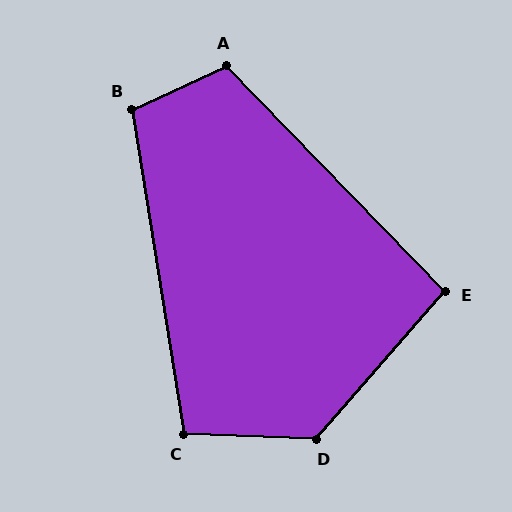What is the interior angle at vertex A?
Approximately 109 degrees (obtuse).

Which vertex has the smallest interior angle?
E, at approximately 95 degrees.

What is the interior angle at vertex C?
Approximately 101 degrees (obtuse).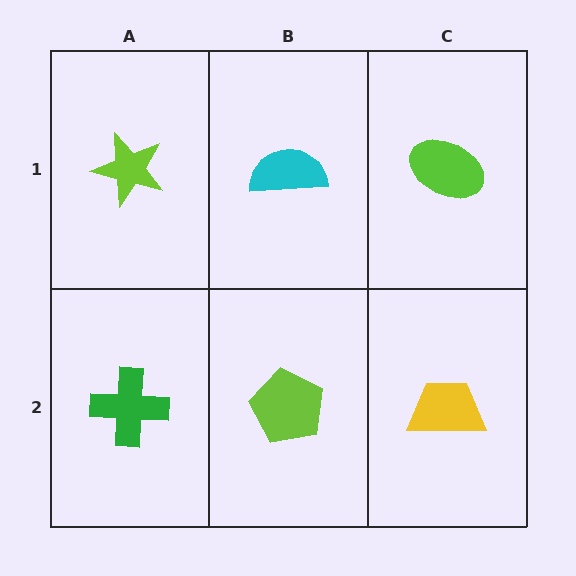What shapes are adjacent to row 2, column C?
A lime ellipse (row 1, column C), a lime pentagon (row 2, column B).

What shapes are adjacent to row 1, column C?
A yellow trapezoid (row 2, column C), a cyan semicircle (row 1, column B).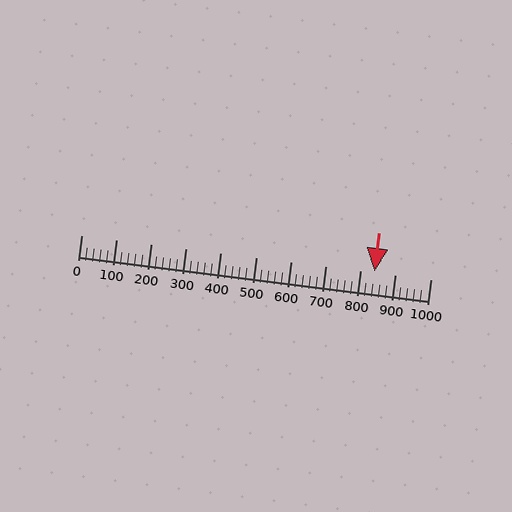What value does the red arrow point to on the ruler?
The red arrow points to approximately 840.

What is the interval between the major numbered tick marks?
The major tick marks are spaced 100 units apart.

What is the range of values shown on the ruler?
The ruler shows values from 0 to 1000.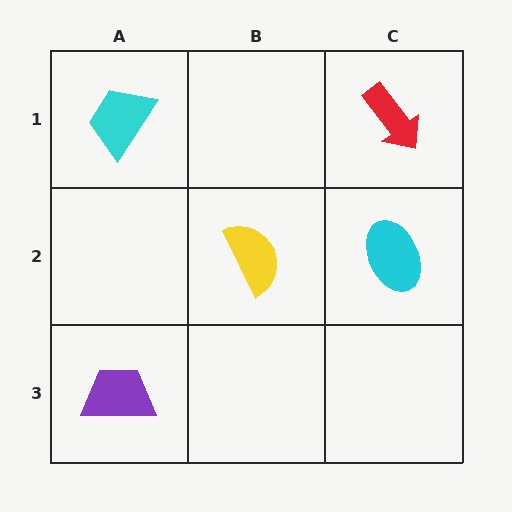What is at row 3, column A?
A purple trapezoid.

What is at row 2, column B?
A yellow semicircle.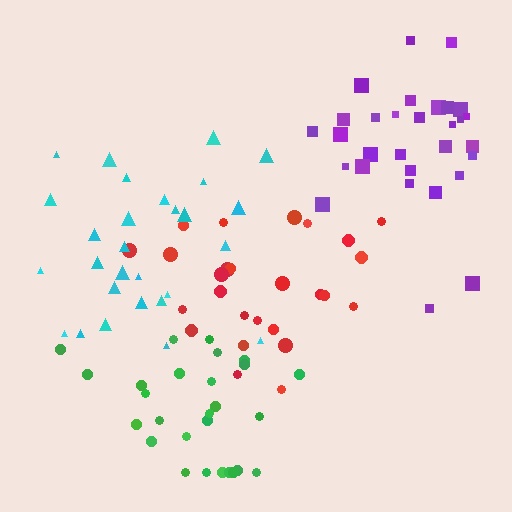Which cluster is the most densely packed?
Purple.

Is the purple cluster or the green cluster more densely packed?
Purple.